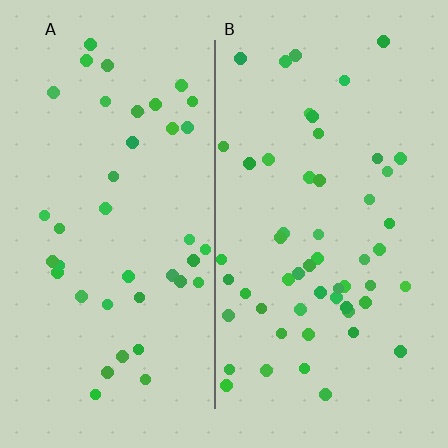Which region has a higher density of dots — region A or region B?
B (the right).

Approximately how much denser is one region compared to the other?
Approximately 1.3× — region B over region A.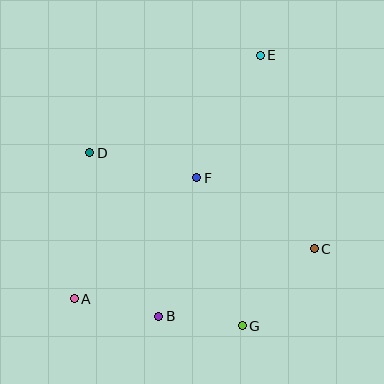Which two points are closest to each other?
Points B and G are closest to each other.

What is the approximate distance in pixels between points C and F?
The distance between C and F is approximately 137 pixels.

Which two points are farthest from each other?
Points A and E are farthest from each other.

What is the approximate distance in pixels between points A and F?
The distance between A and F is approximately 172 pixels.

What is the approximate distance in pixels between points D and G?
The distance between D and G is approximately 231 pixels.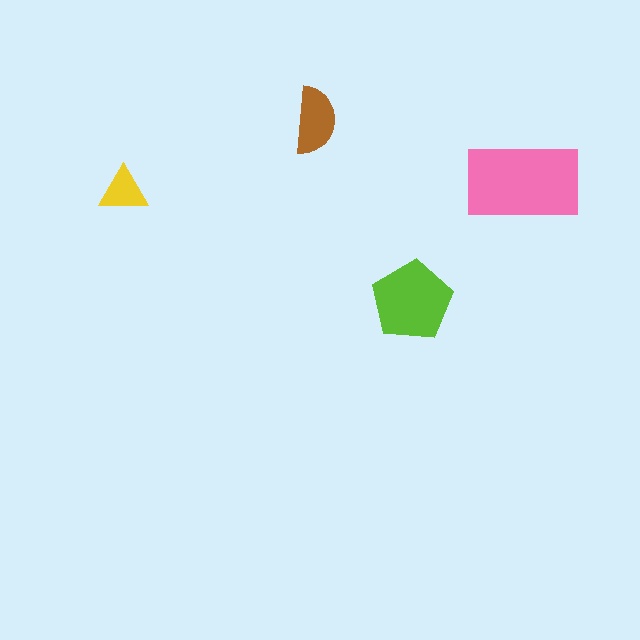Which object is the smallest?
The yellow triangle.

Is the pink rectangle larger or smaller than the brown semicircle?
Larger.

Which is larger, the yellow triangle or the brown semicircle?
The brown semicircle.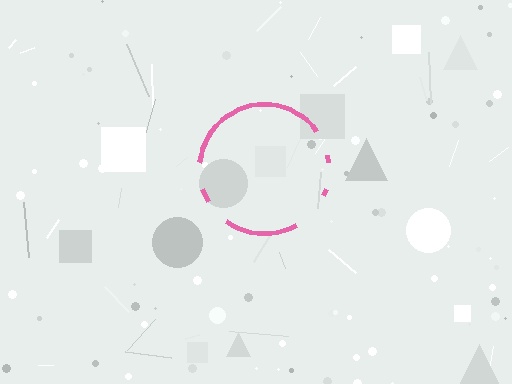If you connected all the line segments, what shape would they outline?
They would outline a circle.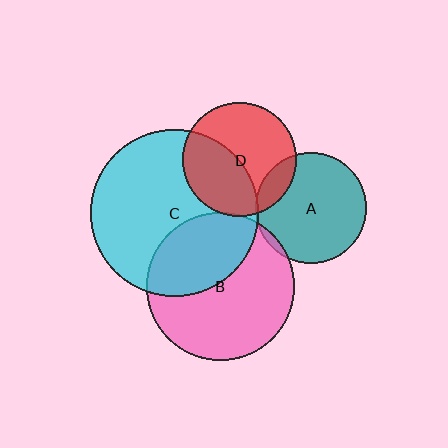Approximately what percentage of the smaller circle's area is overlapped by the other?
Approximately 15%.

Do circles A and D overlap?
Yes.